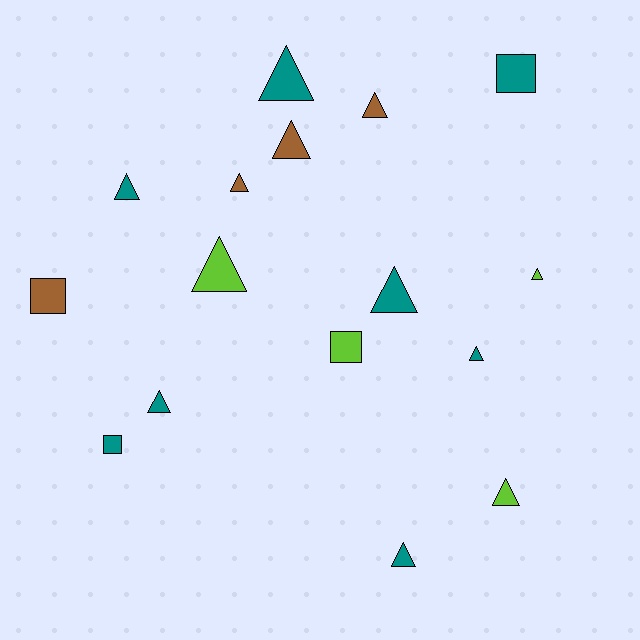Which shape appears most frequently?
Triangle, with 12 objects.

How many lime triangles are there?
There are 3 lime triangles.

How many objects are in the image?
There are 16 objects.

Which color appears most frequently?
Teal, with 8 objects.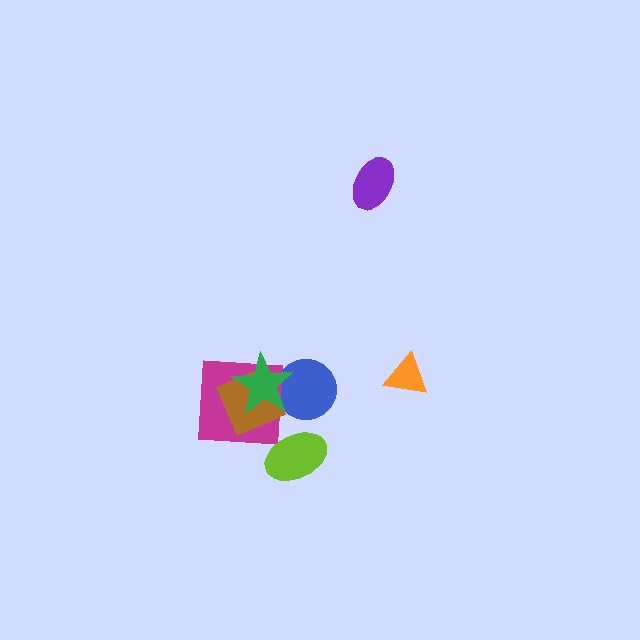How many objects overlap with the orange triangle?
0 objects overlap with the orange triangle.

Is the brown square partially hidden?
Yes, it is partially covered by another shape.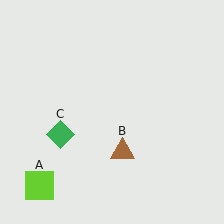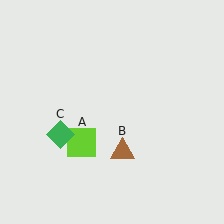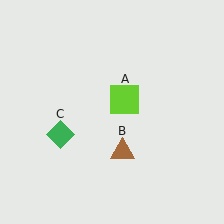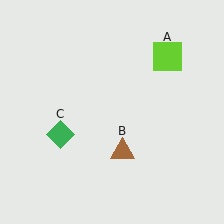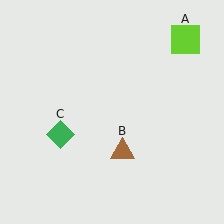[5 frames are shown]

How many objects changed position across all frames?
1 object changed position: lime square (object A).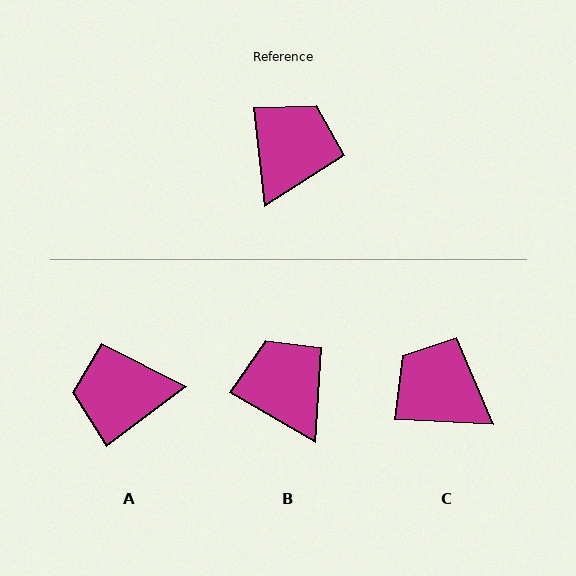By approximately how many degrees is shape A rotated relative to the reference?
Approximately 120 degrees counter-clockwise.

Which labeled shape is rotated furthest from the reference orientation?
A, about 120 degrees away.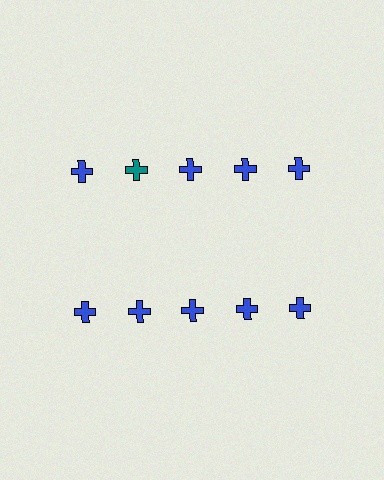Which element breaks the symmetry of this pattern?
The teal cross in the top row, second from left column breaks the symmetry. All other shapes are blue crosses.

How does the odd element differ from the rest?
It has a different color: teal instead of blue.